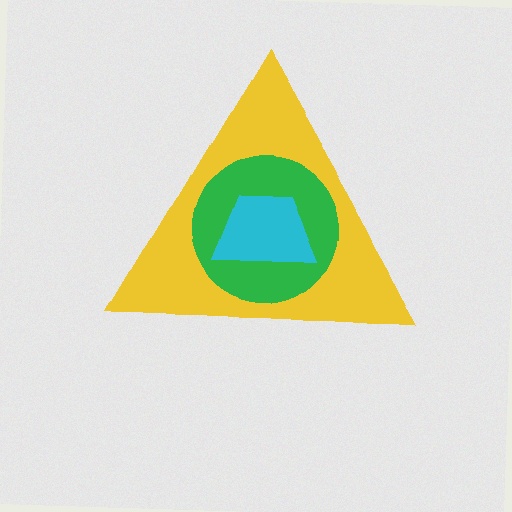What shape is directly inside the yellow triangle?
The green circle.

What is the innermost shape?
The cyan trapezoid.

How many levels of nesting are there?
3.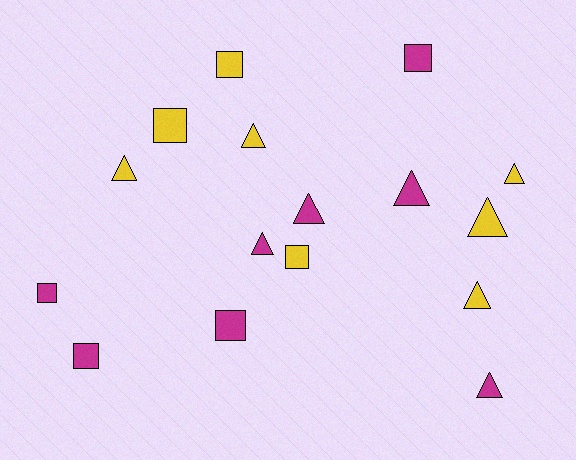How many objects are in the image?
There are 16 objects.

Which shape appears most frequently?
Triangle, with 9 objects.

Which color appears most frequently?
Yellow, with 8 objects.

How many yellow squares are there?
There are 3 yellow squares.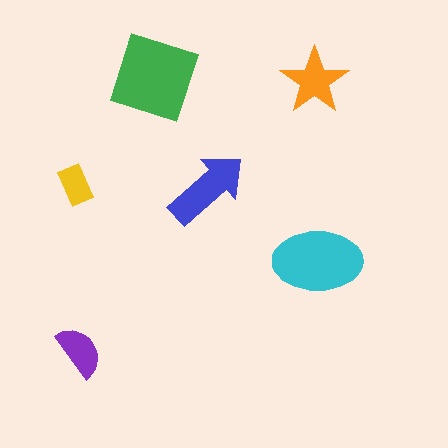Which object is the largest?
The green diamond.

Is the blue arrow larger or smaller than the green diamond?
Smaller.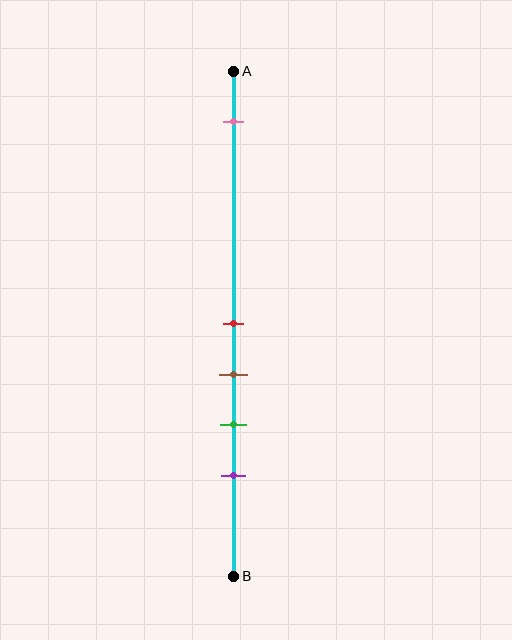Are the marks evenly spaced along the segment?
No, the marks are not evenly spaced.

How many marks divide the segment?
There are 5 marks dividing the segment.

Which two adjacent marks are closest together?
The red and brown marks are the closest adjacent pair.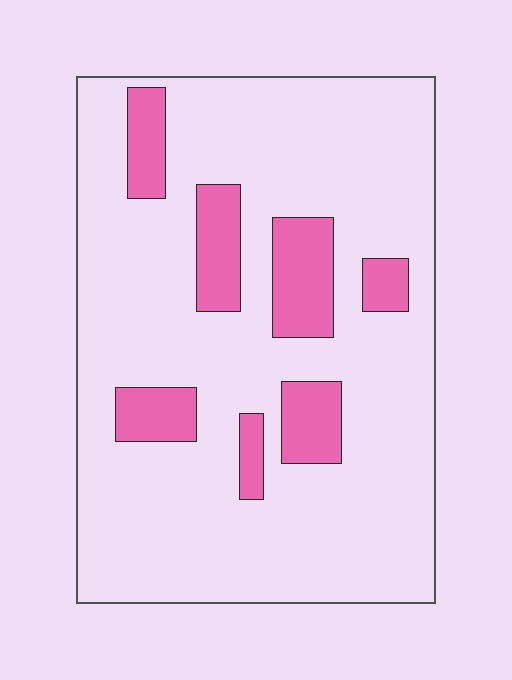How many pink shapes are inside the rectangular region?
7.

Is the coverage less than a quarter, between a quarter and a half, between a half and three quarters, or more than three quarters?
Less than a quarter.